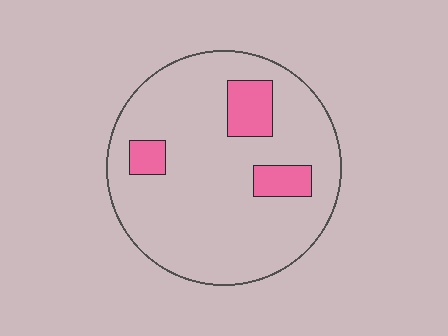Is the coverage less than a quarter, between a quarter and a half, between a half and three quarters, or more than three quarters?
Less than a quarter.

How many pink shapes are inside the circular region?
3.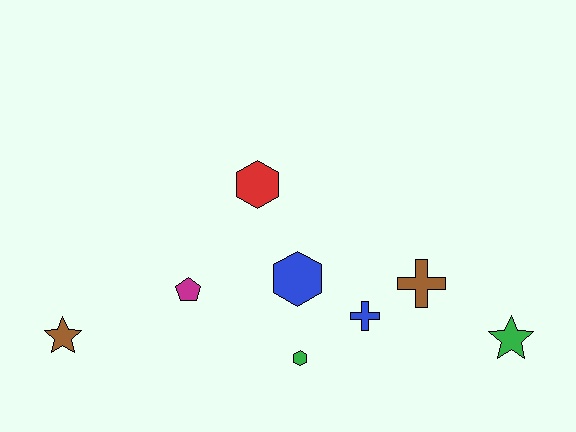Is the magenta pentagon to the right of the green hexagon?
No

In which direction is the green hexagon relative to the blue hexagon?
The green hexagon is below the blue hexagon.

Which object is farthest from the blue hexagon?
The brown star is farthest from the blue hexagon.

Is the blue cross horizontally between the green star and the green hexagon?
Yes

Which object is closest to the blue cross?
The brown cross is closest to the blue cross.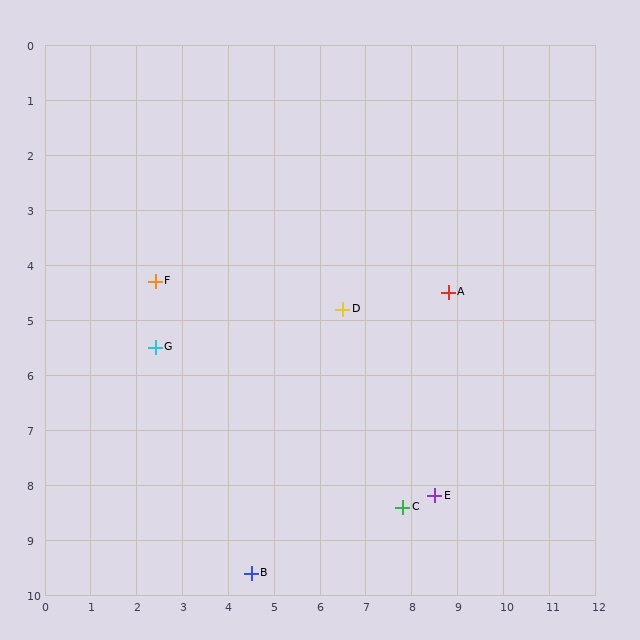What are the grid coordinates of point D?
Point D is at approximately (6.5, 4.8).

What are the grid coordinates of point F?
Point F is at approximately (2.4, 4.3).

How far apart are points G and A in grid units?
Points G and A are about 6.5 grid units apart.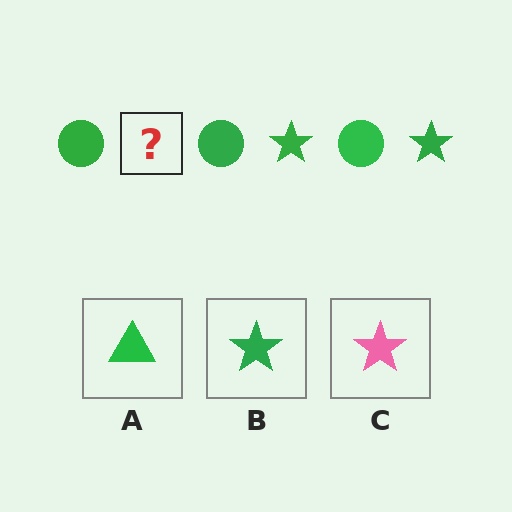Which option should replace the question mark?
Option B.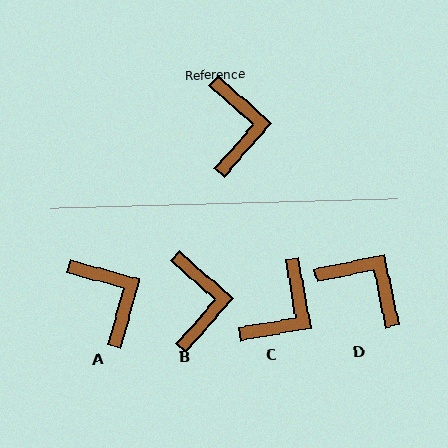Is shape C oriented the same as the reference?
No, it is off by about 39 degrees.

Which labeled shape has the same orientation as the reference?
B.